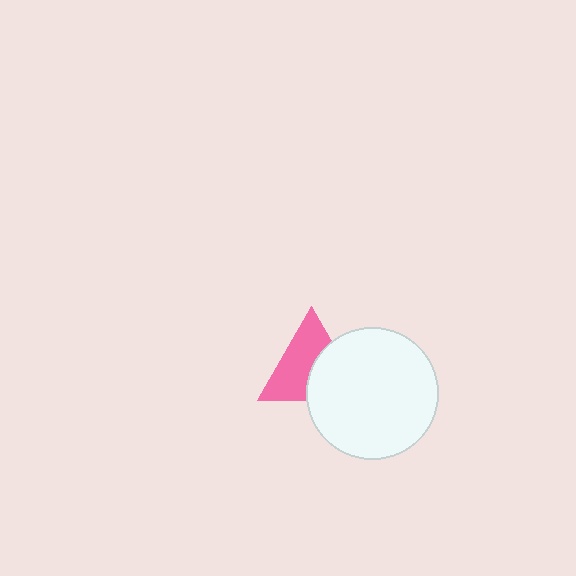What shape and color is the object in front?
The object in front is a white circle.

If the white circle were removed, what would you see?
You would see the complete pink triangle.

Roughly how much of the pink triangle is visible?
About half of it is visible (roughly 58%).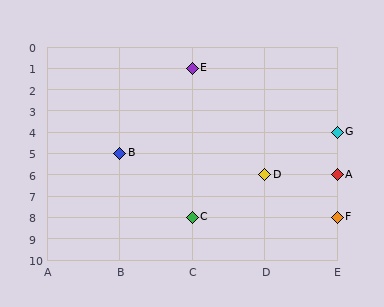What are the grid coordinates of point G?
Point G is at grid coordinates (E, 4).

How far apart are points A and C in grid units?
Points A and C are 2 columns and 2 rows apart (about 2.8 grid units diagonally).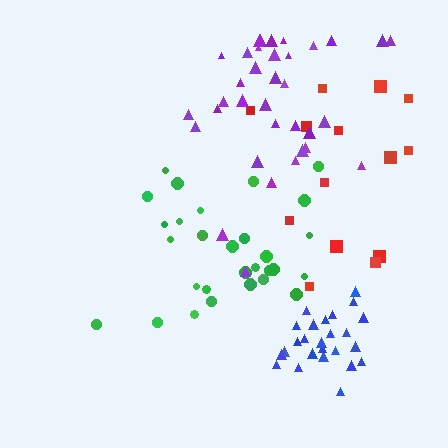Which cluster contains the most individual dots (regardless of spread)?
Purple (35).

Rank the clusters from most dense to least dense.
blue, purple, green, red.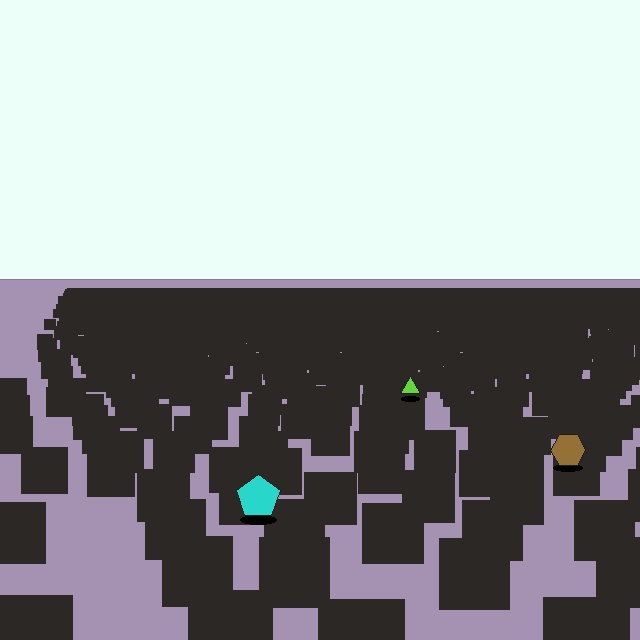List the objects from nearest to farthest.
From nearest to farthest: the cyan pentagon, the brown hexagon, the lime triangle.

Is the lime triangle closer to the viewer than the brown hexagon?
No. The brown hexagon is closer — you can tell from the texture gradient: the ground texture is coarser near it.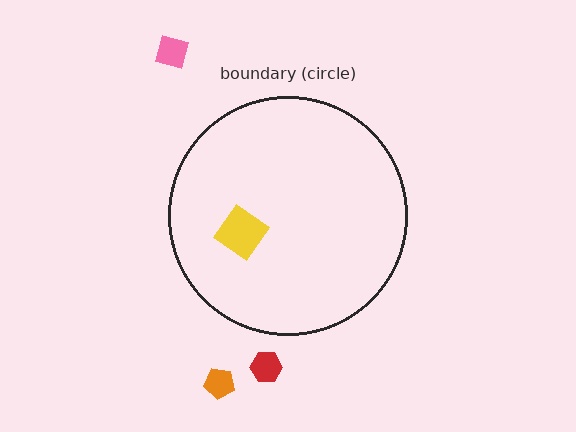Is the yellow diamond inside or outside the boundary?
Inside.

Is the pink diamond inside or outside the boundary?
Outside.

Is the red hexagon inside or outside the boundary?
Outside.